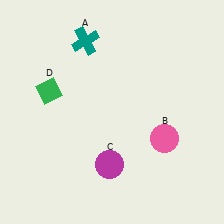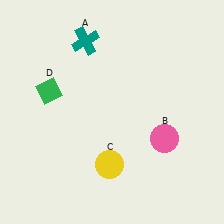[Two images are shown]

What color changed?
The circle (C) changed from magenta in Image 1 to yellow in Image 2.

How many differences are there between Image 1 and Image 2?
There is 1 difference between the two images.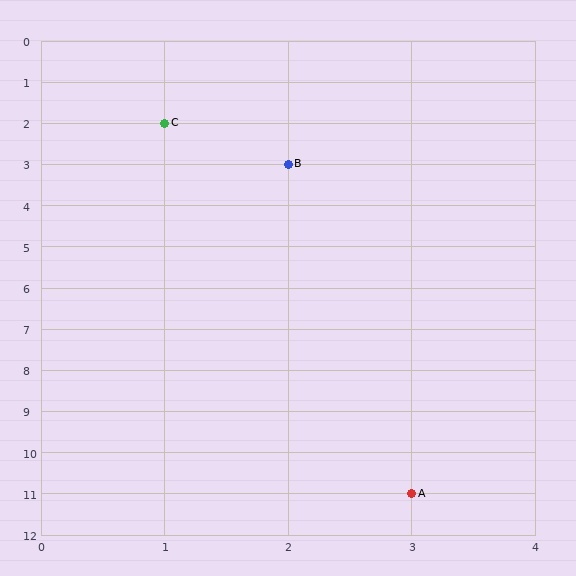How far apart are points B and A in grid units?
Points B and A are 1 column and 8 rows apart (about 8.1 grid units diagonally).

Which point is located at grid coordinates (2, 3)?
Point B is at (2, 3).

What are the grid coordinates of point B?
Point B is at grid coordinates (2, 3).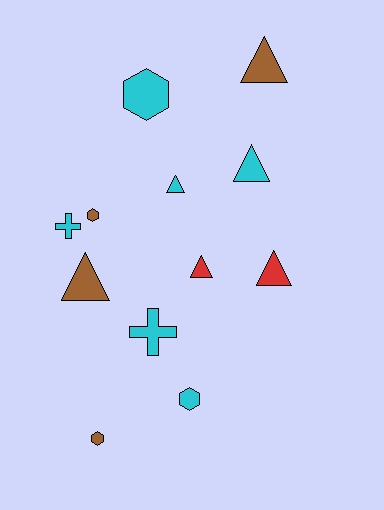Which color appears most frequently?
Cyan, with 6 objects.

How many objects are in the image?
There are 12 objects.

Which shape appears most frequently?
Triangle, with 6 objects.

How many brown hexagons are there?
There are 2 brown hexagons.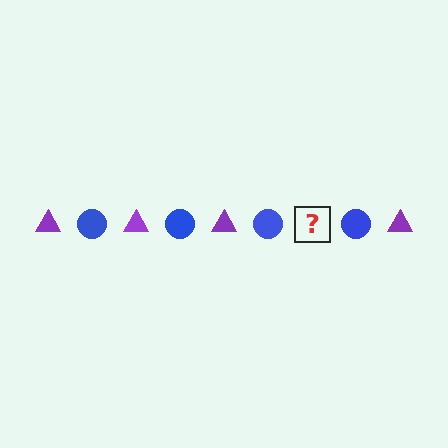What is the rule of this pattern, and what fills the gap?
The rule is that the pattern alternates between purple triangle and blue circle. The gap should be filled with a purple triangle.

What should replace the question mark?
The question mark should be replaced with a purple triangle.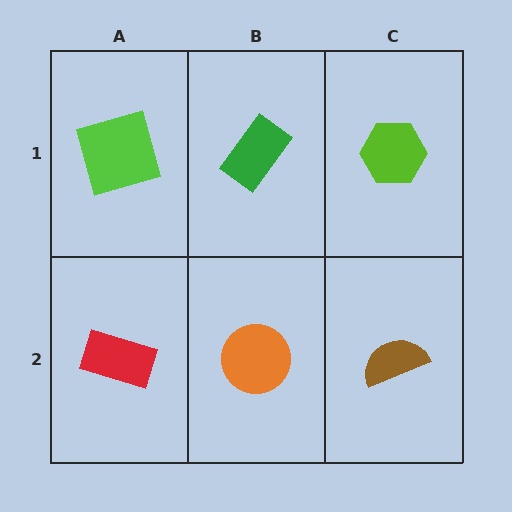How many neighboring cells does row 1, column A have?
2.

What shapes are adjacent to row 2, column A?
A lime square (row 1, column A), an orange circle (row 2, column B).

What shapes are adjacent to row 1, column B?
An orange circle (row 2, column B), a lime square (row 1, column A), a lime hexagon (row 1, column C).